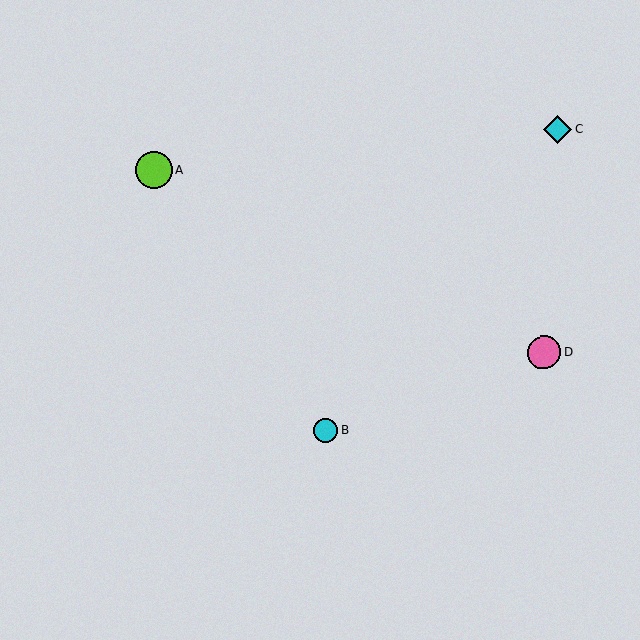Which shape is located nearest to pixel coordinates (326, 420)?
The cyan circle (labeled B) at (326, 430) is nearest to that location.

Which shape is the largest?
The lime circle (labeled A) is the largest.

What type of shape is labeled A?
Shape A is a lime circle.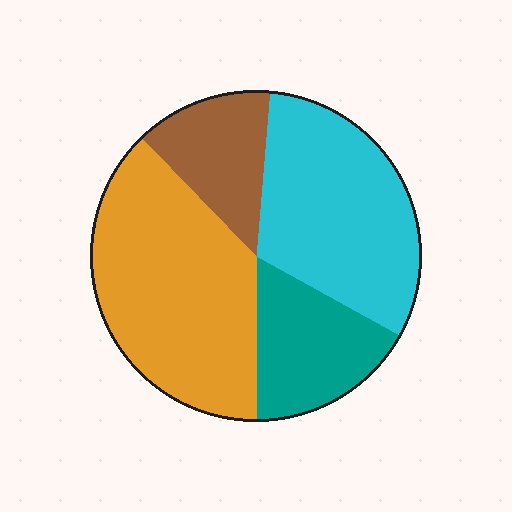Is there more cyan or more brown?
Cyan.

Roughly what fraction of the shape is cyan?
Cyan takes up about one third (1/3) of the shape.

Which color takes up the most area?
Orange, at roughly 40%.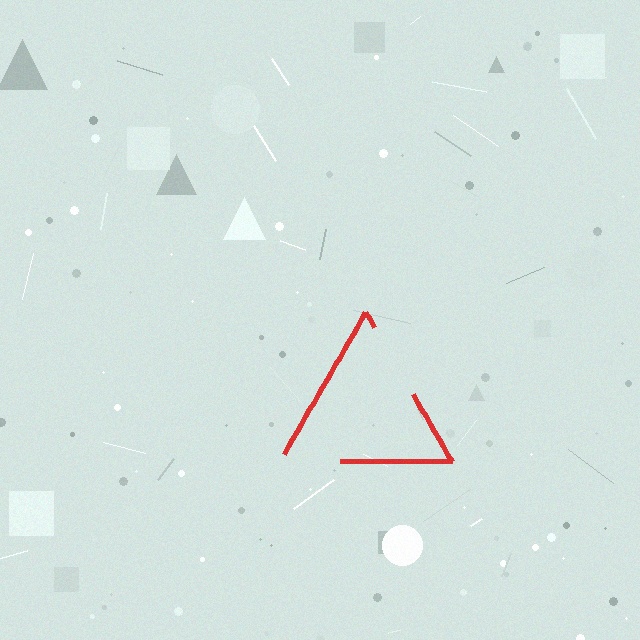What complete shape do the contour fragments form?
The contour fragments form a triangle.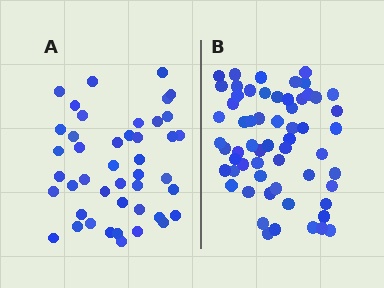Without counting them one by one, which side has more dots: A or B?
Region B (the right region) has more dots.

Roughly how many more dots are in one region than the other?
Region B has approximately 15 more dots than region A.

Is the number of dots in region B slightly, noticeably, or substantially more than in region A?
Region B has noticeably more, but not dramatically so. The ratio is roughly 1.4 to 1.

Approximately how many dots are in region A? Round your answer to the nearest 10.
About 40 dots. (The exact count is 44, which rounds to 40.)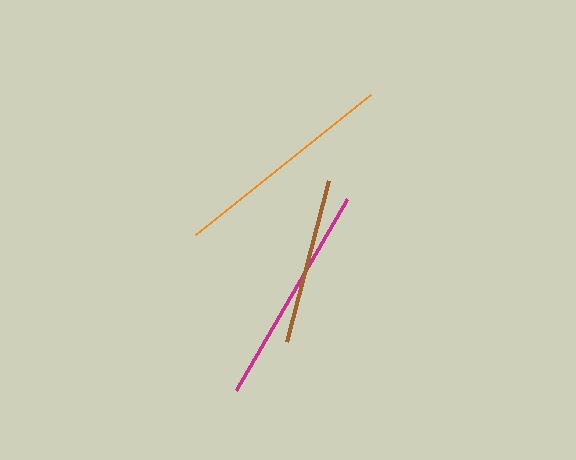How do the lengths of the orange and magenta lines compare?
The orange and magenta lines are approximately the same length.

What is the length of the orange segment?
The orange segment is approximately 225 pixels long.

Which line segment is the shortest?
The brown line is the shortest at approximately 166 pixels.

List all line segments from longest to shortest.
From longest to shortest: orange, magenta, brown.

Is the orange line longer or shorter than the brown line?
The orange line is longer than the brown line.